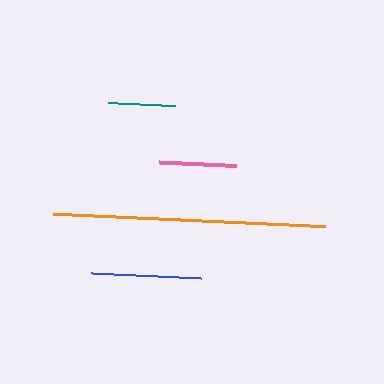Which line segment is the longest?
The orange line is the longest at approximately 272 pixels.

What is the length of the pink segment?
The pink segment is approximately 78 pixels long.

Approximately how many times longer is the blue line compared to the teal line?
The blue line is approximately 1.6 times the length of the teal line.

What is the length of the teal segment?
The teal segment is approximately 67 pixels long.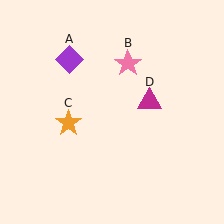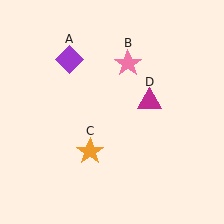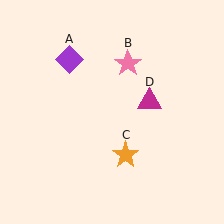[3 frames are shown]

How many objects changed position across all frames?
1 object changed position: orange star (object C).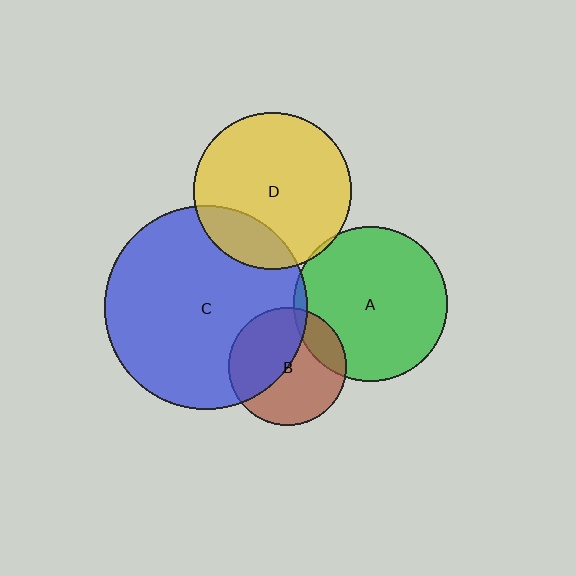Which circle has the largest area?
Circle C (blue).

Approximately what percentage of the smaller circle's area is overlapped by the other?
Approximately 5%.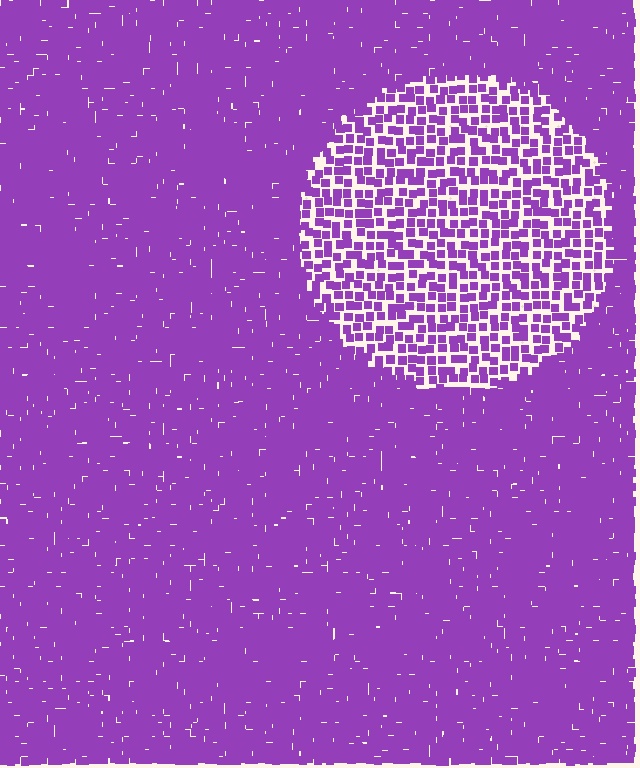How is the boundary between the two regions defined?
The boundary is defined by a change in element density (approximately 2.3x ratio). All elements are the same color, size, and shape.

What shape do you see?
I see a circle.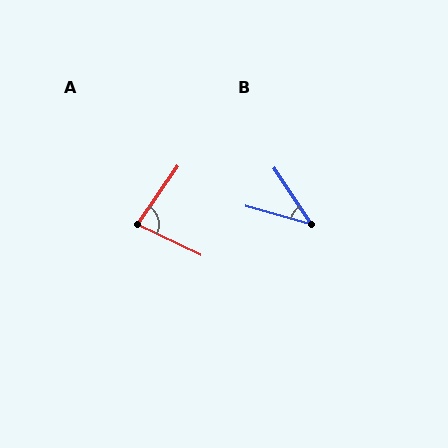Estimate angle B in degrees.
Approximately 41 degrees.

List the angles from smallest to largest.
B (41°), A (81°).